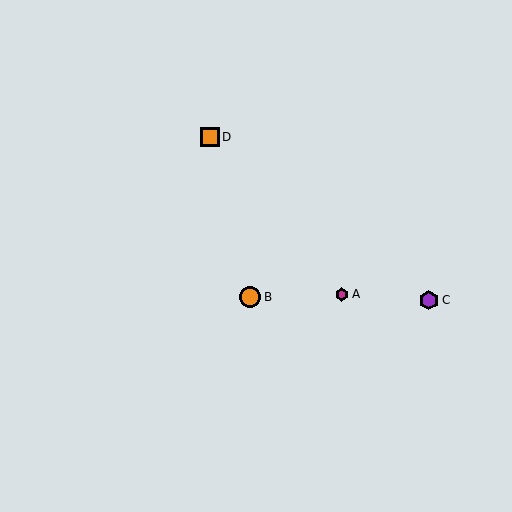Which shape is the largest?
The orange circle (labeled B) is the largest.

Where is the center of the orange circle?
The center of the orange circle is at (250, 297).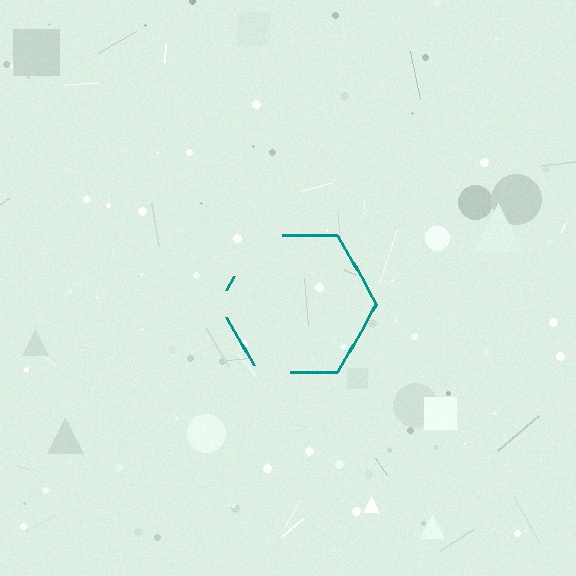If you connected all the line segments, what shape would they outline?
They would outline a hexagon.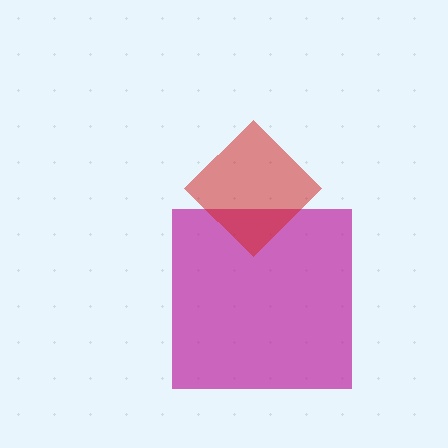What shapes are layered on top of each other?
The layered shapes are: a magenta square, a red diamond.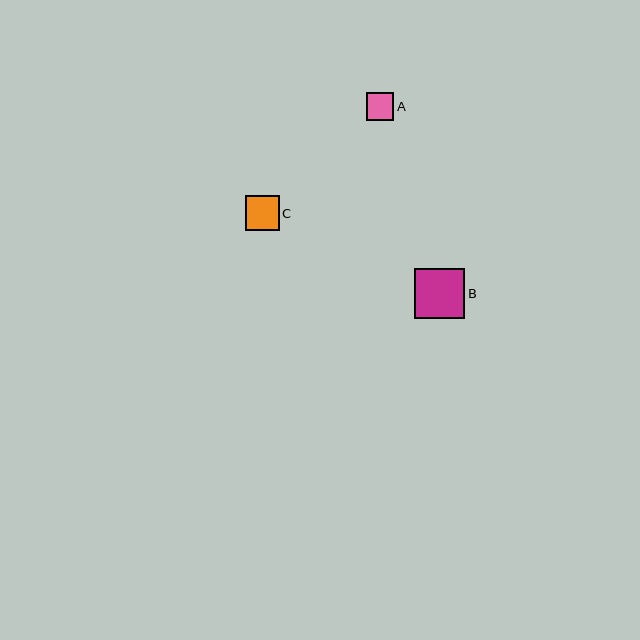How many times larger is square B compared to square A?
Square B is approximately 1.8 times the size of square A.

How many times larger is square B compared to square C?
Square B is approximately 1.5 times the size of square C.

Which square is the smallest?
Square A is the smallest with a size of approximately 27 pixels.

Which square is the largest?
Square B is the largest with a size of approximately 50 pixels.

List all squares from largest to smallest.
From largest to smallest: B, C, A.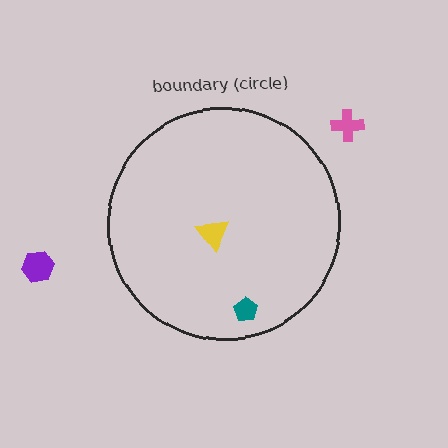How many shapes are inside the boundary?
2 inside, 2 outside.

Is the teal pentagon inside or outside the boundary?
Inside.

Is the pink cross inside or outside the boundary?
Outside.